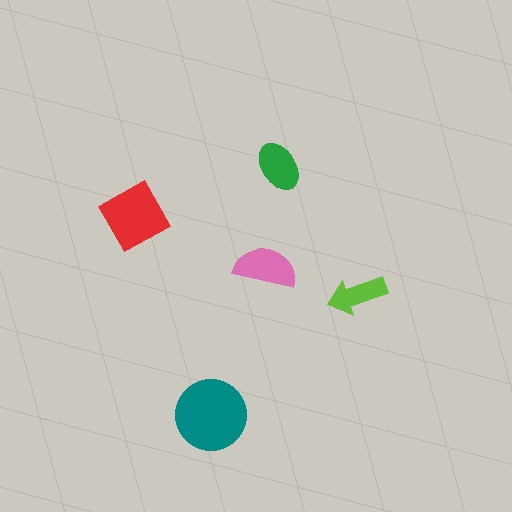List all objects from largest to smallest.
The teal circle, the red square, the pink semicircle, the green ellipse, the lime arrow.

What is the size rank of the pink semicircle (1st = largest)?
3rd.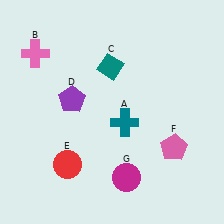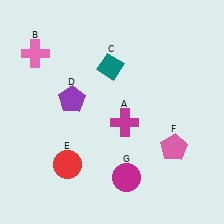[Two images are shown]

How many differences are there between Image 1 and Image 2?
There is 1 difference between the two images.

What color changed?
The cross (A) changed from teal in Image 1 to magenta in Image 2.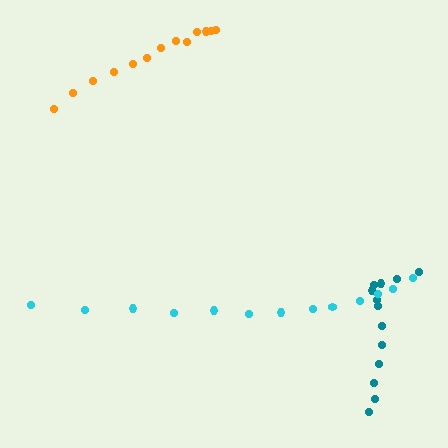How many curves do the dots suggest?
There are 3 distinct paths.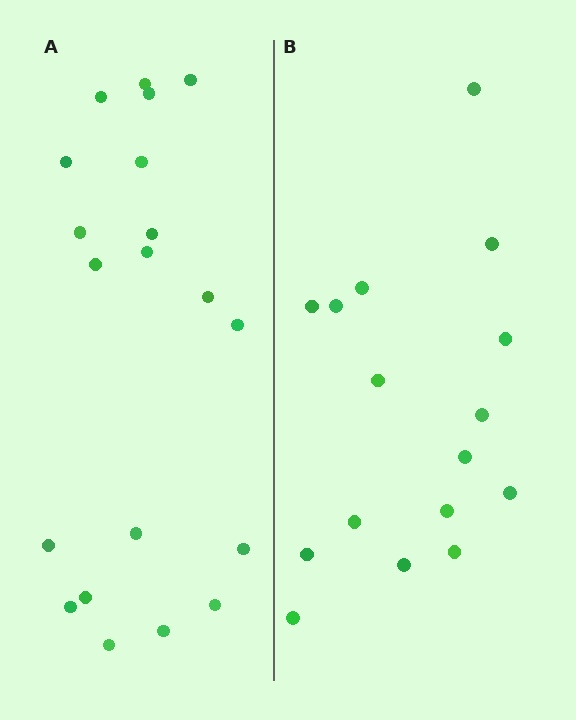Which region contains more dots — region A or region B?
Region A (the left region) has more dots.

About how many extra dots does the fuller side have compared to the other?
Region A has about 4 more dots than region B.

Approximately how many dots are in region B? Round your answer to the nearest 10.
About 20 dots. (The exact count is 16, which rounds to 20.)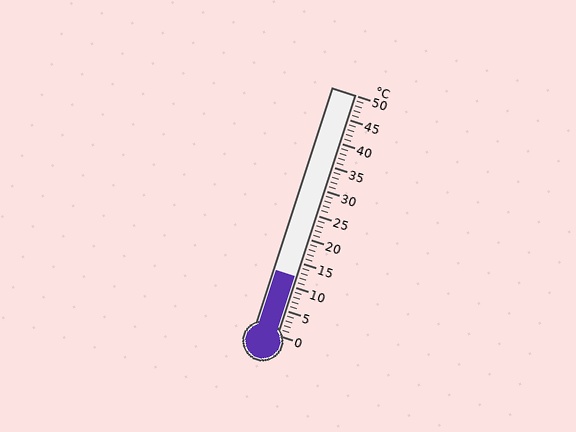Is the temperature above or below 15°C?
The temperature is below 15°C.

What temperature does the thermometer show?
The thermometer shows approximately 12°C.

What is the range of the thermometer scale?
The thermometer scale ranges from 0°C to 50°C.